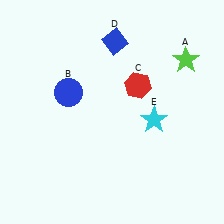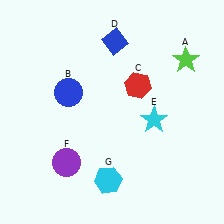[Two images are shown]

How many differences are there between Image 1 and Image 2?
There are 2 differences between the two images.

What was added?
A purple circle (F), a cyan hexagon (G) were added in Image 2.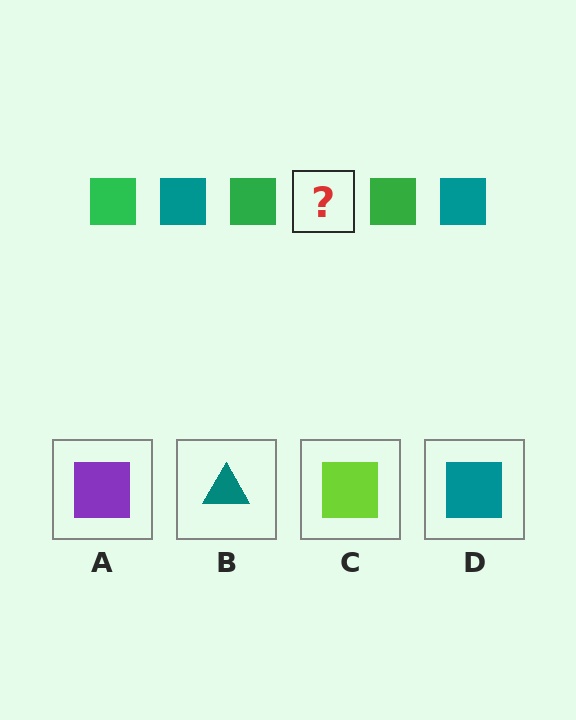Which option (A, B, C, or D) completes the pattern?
D.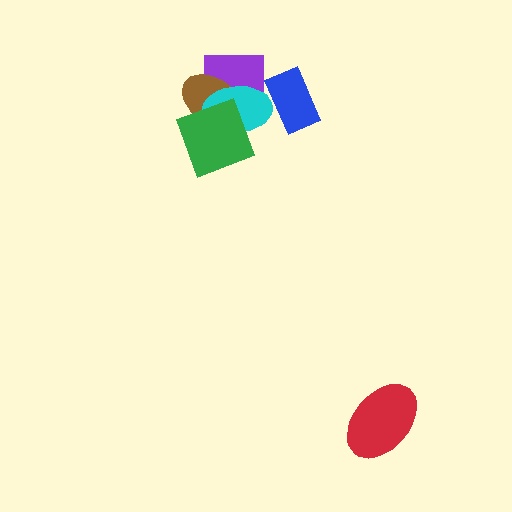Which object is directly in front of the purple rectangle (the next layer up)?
The brown ellipse is directly in front of the purple rectangle.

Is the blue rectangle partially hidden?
No, no other shape covers it.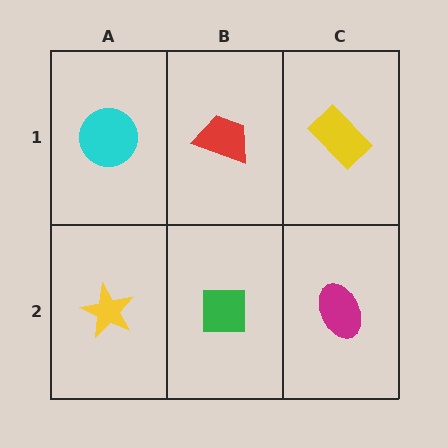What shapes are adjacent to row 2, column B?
A red trapezoid (row 1, column B), a yellow star (row 2, column A), a magenta ellipse (row 2, column C).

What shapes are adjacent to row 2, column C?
A yellow rectangle (row 1, column C), a green square (row 2, column B).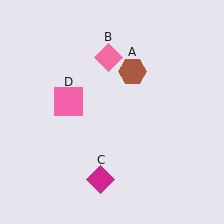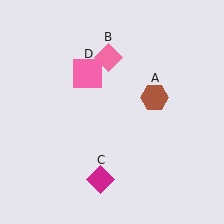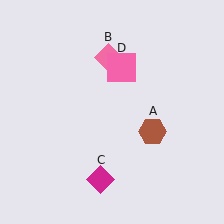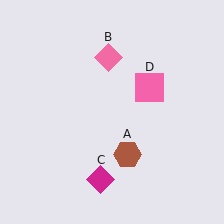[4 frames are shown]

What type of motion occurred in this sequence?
The brown hexagon (object A), pink square (object D) rotated clockwise around the center of the scene.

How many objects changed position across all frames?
2 objects changed position: brown hexagon (object A), pink square (object D).